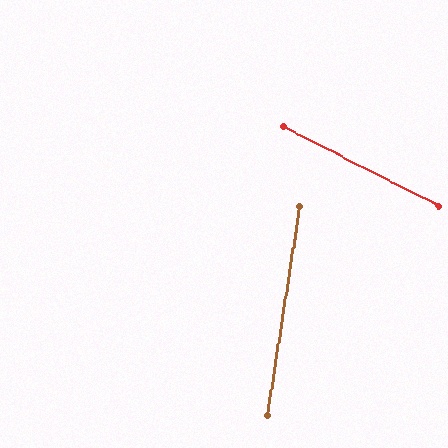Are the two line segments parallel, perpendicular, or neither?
Neither parallel nor perpendicular — they differ by about 72°.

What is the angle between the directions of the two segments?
Approximately 72 degrees.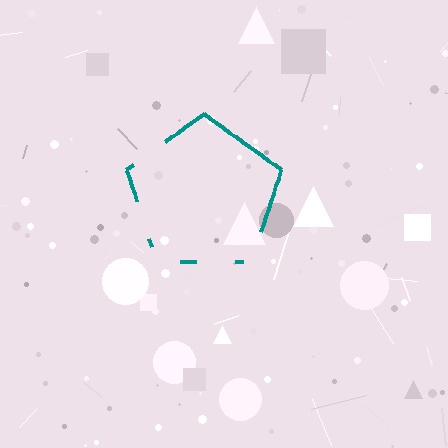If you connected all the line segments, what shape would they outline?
They would outline a pentagon.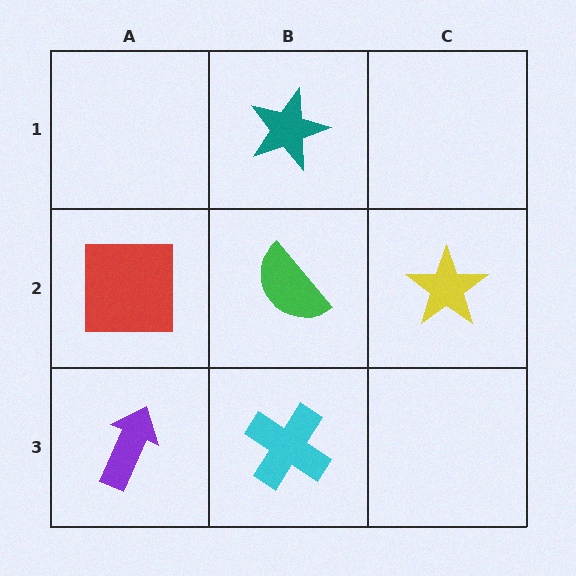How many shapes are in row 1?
1 shape.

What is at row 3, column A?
A purple arrow.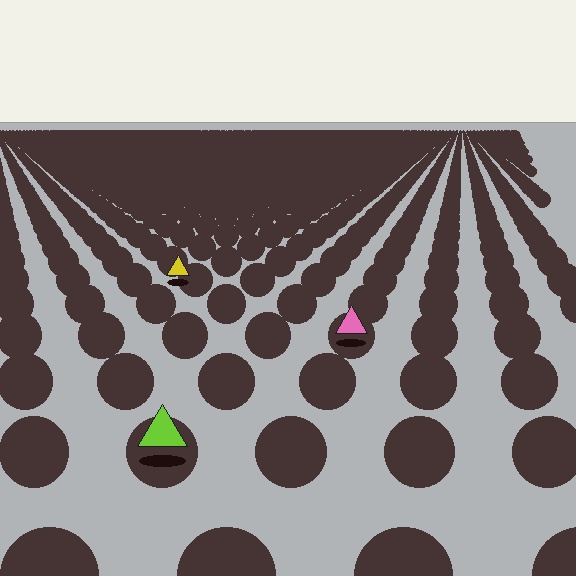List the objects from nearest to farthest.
From nearest to farthest: the lime triangle, the pink triangle, the yellow triangle.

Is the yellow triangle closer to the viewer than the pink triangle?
No. The pink triangle is closer — you can tell from the texture gradient: the ground texture is coarser near it.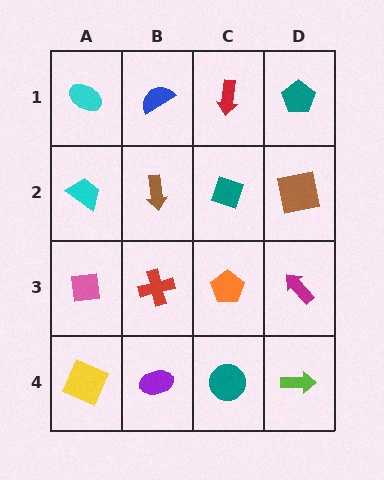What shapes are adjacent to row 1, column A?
A cyan trapezoid (row 2, column A), a blue semicircle (row 1, column B).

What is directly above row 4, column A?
A pink square.